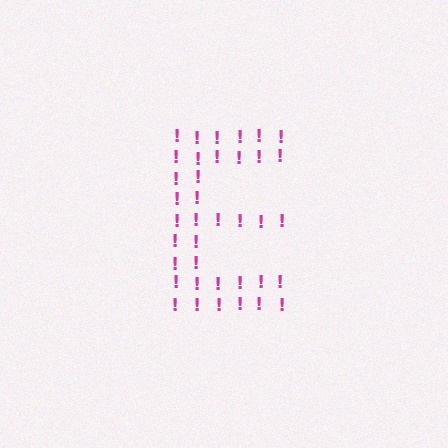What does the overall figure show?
The overall figure shows the letter E.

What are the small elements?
The small elements are exclamation marks.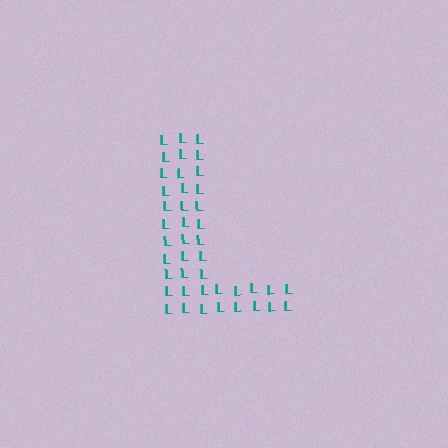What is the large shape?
The large shape is the letter L.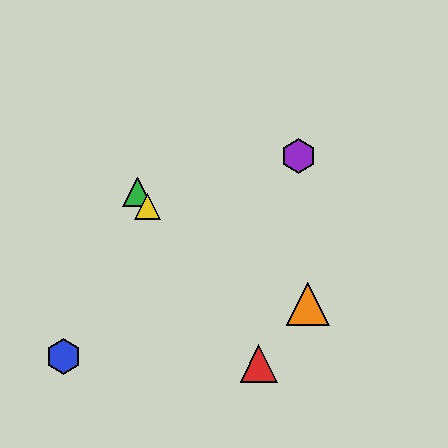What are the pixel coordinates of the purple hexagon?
The purple hexagon is at (298, 156).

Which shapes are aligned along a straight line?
The red triangle, the green triangle, the yellow triangle are aligned along a straight line.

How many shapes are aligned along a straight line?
3 shapes (the red triangle, the green triangle, the yellow triangle) are aligned along a straight line.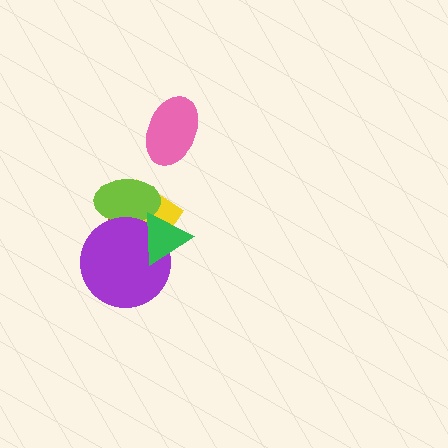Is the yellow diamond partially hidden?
Yes, it is partially covered by another shape.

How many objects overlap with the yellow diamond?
4 objects overlap with the yellow diamond.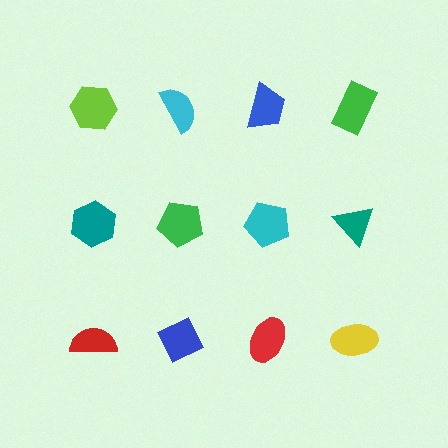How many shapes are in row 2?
4 shapes.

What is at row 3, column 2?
A blue diamond.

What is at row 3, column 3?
A red ellipse.